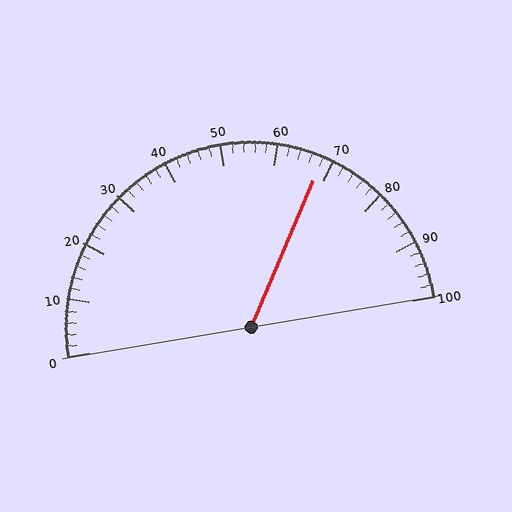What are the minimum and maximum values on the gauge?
The gauge ranges from 0 to 100.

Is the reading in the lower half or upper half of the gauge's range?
The reading is in the upper half of the range (0 to 100).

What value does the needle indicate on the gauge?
The needle indicates approximately 68.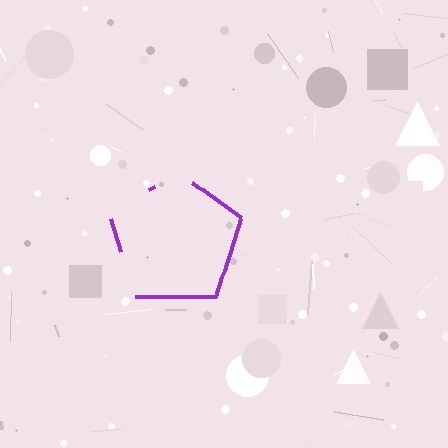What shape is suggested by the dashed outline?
The dashed outline suggests a pentagon.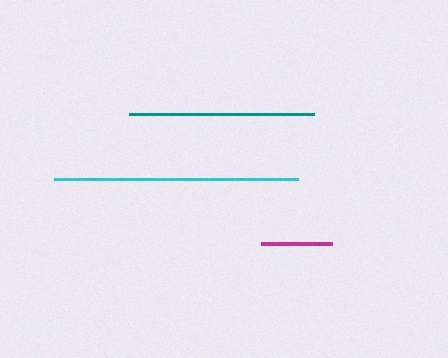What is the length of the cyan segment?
The cyan segment is approximately 244 pixels long.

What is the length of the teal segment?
The teal segment is approximately 185 pixels long.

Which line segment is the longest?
The cyan line is the longest at approximately 244 pixels.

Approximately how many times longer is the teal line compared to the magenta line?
The teal line is approximately 2.6 times the length of the magenta line.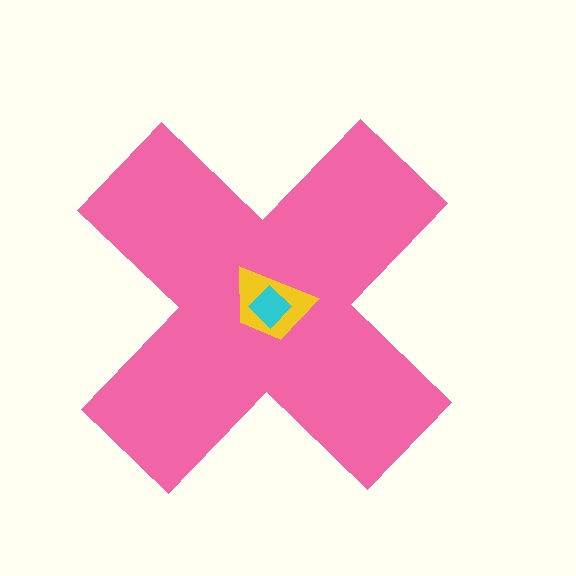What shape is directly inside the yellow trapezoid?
The cyan diamond.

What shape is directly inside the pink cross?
The yellow trapezoid.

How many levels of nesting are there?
3.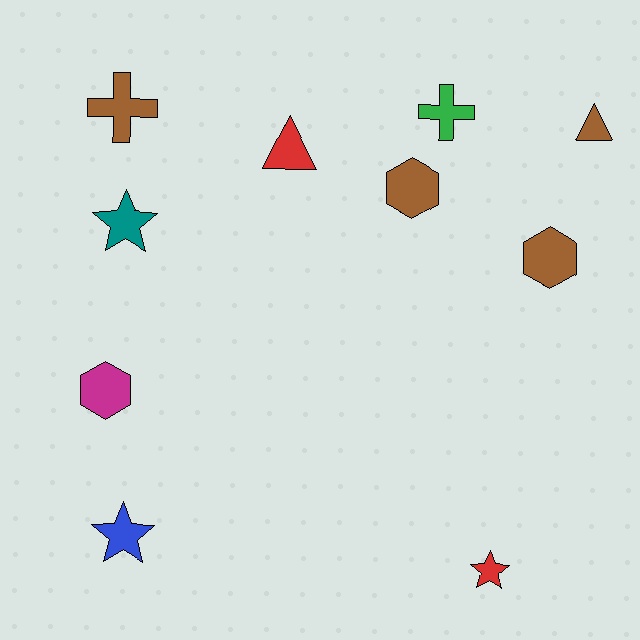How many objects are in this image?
There are 10 objects.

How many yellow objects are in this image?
There are no yellow objects.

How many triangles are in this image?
There are 2 triangles.